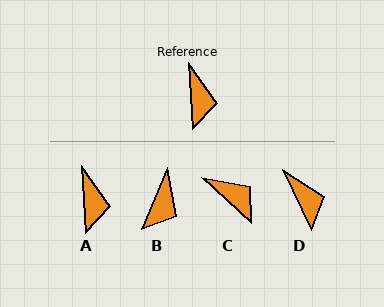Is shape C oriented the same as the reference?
No, it is off by about 45 degrees.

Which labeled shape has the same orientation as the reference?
A.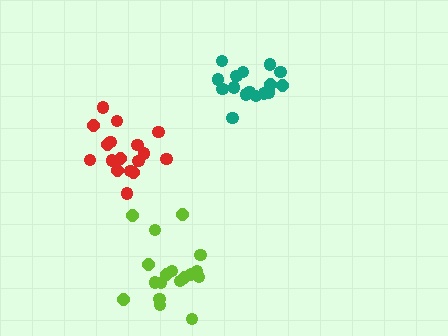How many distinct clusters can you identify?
There are 3 distinct clusters.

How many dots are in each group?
Group 1: 18 dots, Group 2: 17 dots, Group 3: 17 dots (52 total).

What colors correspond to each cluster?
The clusters are colored: lime, teal, red.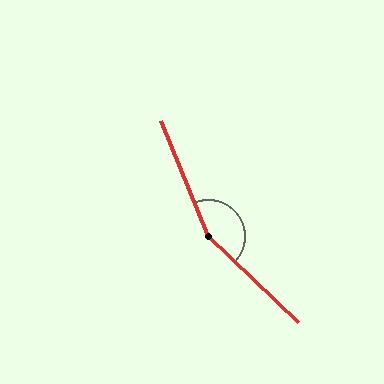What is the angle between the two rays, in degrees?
Approximately 156 degrees.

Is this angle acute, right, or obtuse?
It is obtuse.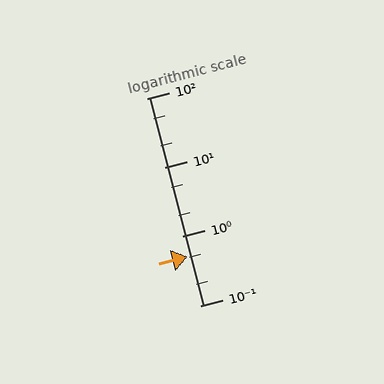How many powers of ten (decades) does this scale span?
The scale spans 3 decades, from 0.1 to 100.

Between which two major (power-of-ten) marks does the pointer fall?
The pointer is between 0.1 and 1.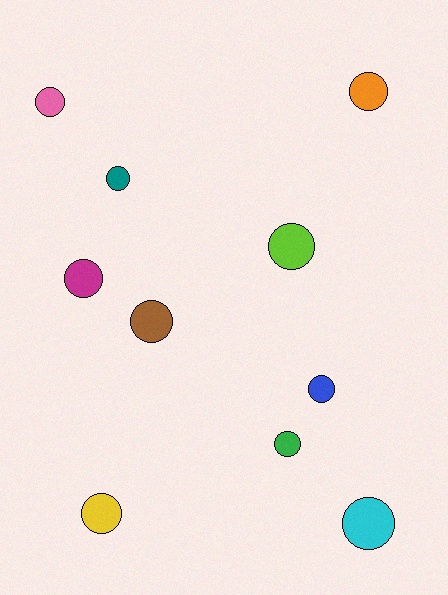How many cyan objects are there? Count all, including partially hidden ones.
There is 1 cyan object.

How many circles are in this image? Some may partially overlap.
There are 10 circles.